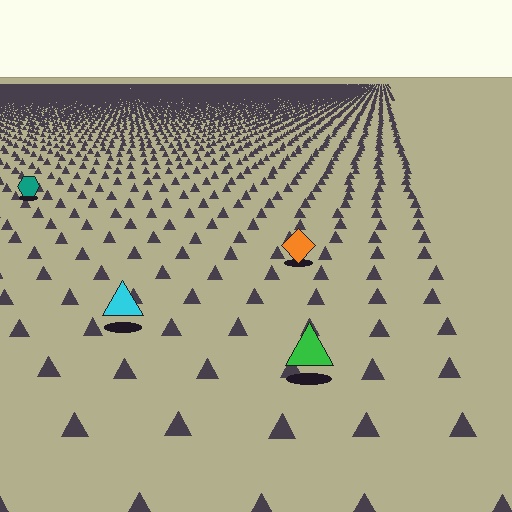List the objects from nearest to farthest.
From nearest to farthest: the green triangle, the cyan triangle, the orange diamond, the teal hexagon.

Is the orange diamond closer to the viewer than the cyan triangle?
No. The cyan triangle is closer — you can tell from the texture gradient: the ground texture is coarser near it.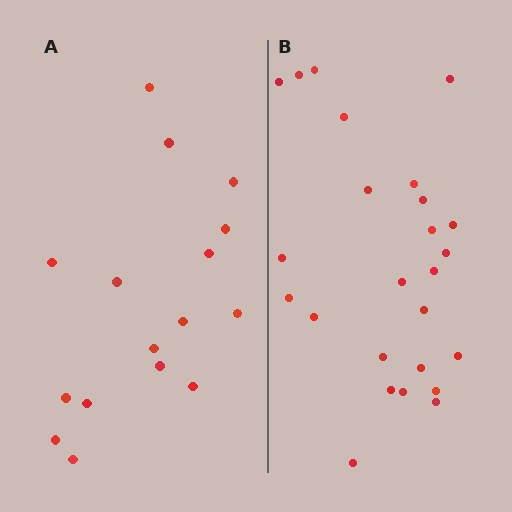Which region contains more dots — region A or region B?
Region B (the right region) has more dots.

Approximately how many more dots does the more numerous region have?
Region B has roughly 8 or so more dots than region A.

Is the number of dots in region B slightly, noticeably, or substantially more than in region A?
Region B has substantially more. The ratio is roughly 1.6 to 1.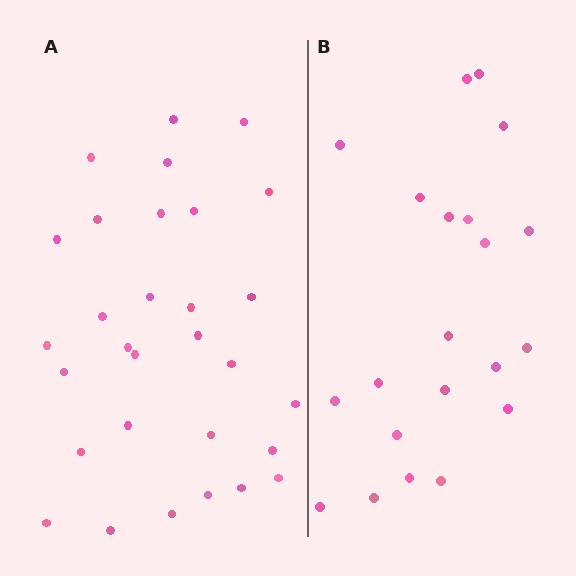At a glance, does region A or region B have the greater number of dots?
Region A (the left region) has more dots.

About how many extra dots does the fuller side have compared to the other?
Region A has roughly 8 or so more dots than region B.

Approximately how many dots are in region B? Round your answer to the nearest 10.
About 20 dots. (The exact count is 21, which rounds to 20.)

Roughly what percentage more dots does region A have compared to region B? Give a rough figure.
About 45% more.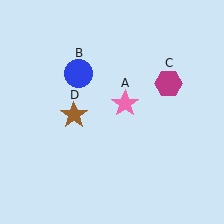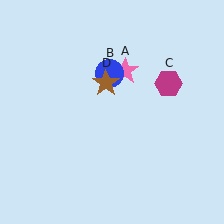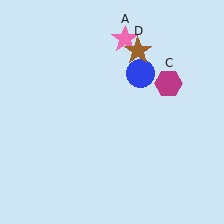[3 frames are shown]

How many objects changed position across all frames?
3 objects changed position: pink star (object A), blue circle (object B), brown star (object D).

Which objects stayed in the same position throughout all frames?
Magenta hexagon (object C) remained stationary.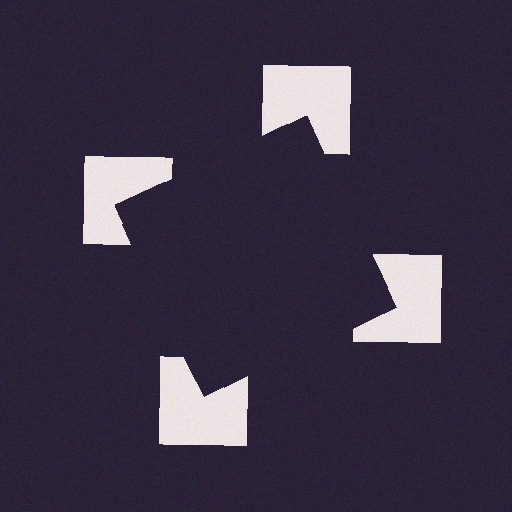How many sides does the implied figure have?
4 sides.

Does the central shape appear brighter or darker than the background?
It typically appears slightly darker than the background, even though no actual brightness change is drawn.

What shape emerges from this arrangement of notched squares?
An illusory square — its edges are inferred from the aligned wedge cuts in the notched squares, not physically drawn.